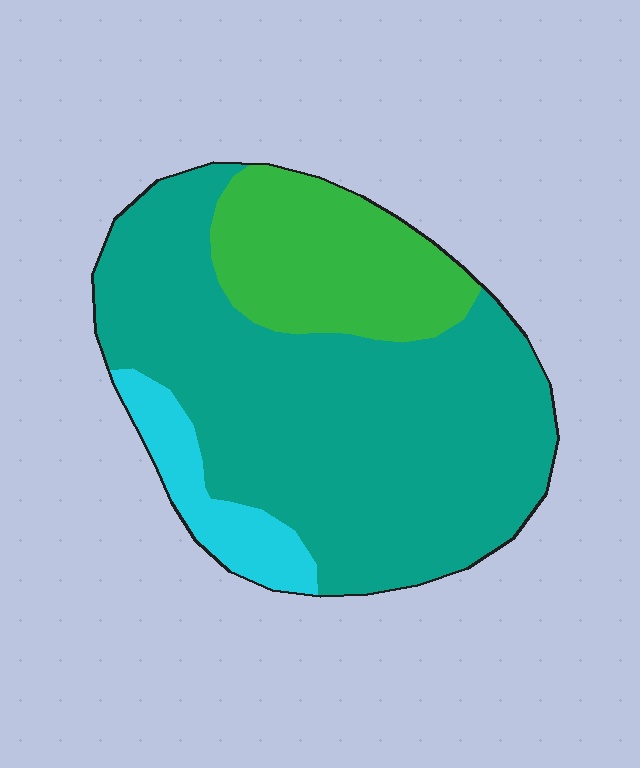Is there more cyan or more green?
Green.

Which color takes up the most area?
Teal, at roughly 70%.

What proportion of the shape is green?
Green covers roughly 20% of the shape.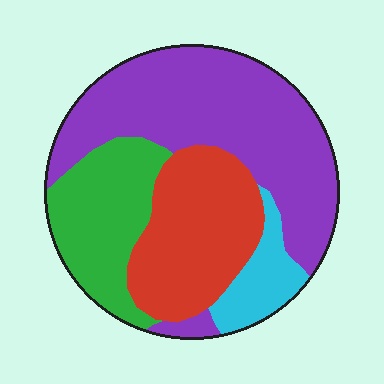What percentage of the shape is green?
Green takes up about one fifth (1/5) of the shape.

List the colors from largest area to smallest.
From largest to smallest: purple, red, green, cyan.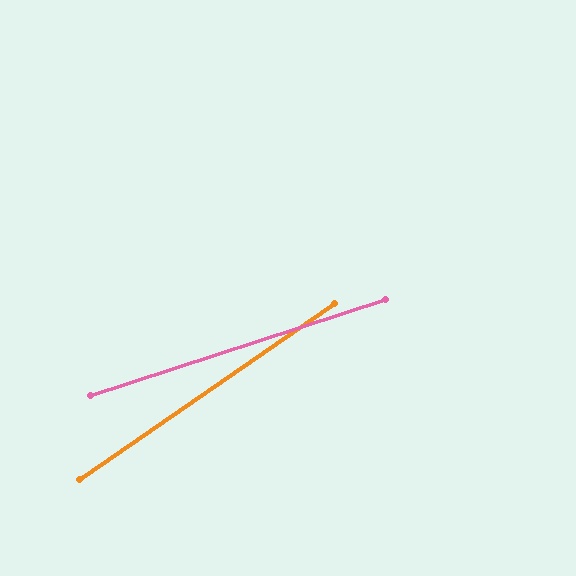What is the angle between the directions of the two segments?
Approximately 16 degrees.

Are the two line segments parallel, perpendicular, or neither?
Neither parallel nor perpendicular — they differ by about 16°.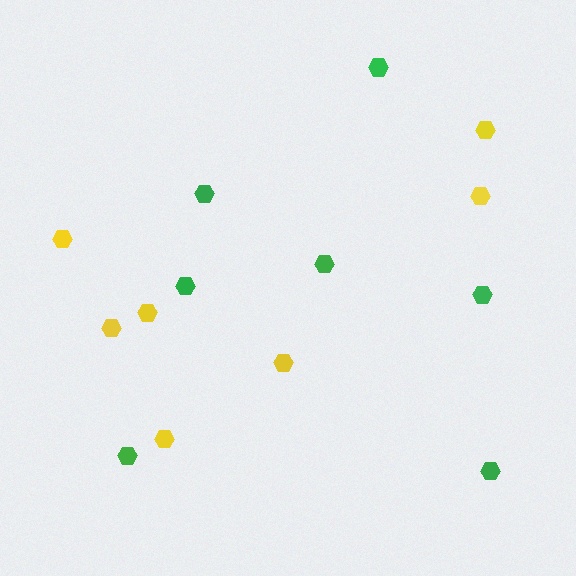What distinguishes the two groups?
There are 2 groups: one group of yellow hexagons (7) and one group of green hexagons (7).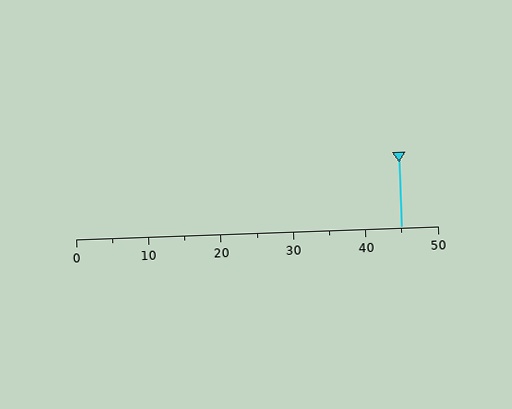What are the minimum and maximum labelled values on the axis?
The axis runs from 0 to 50.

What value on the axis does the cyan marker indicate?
The marker indicates approximately 45.